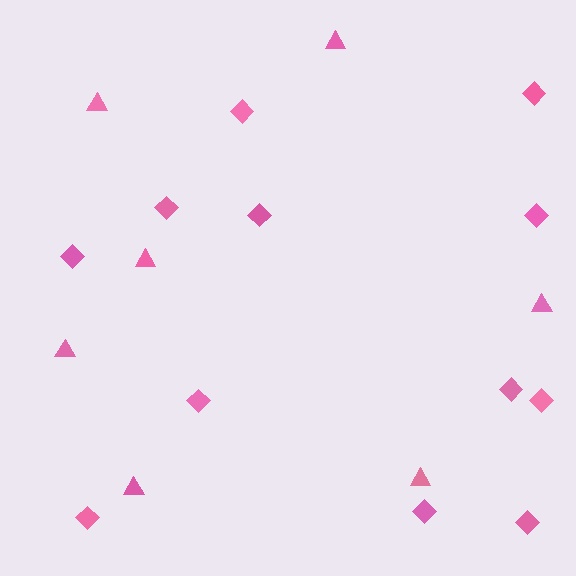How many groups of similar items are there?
There are 2 groups: one group of triangles (7) and one group of diamonds (12).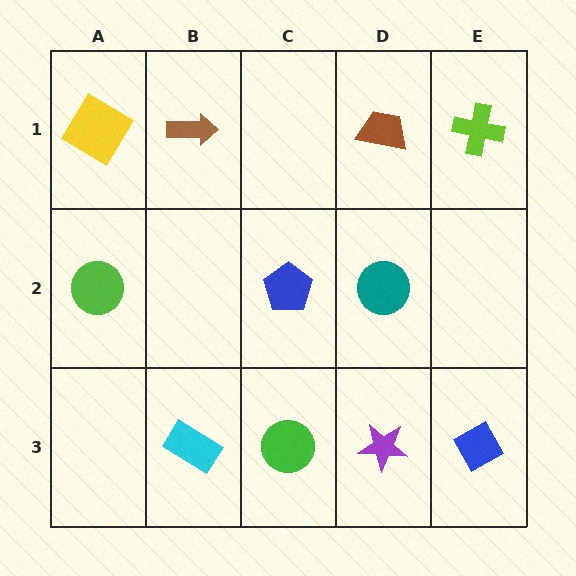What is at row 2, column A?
A lime circle.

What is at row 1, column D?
A brown trapezoid.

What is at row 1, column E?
A lime cross.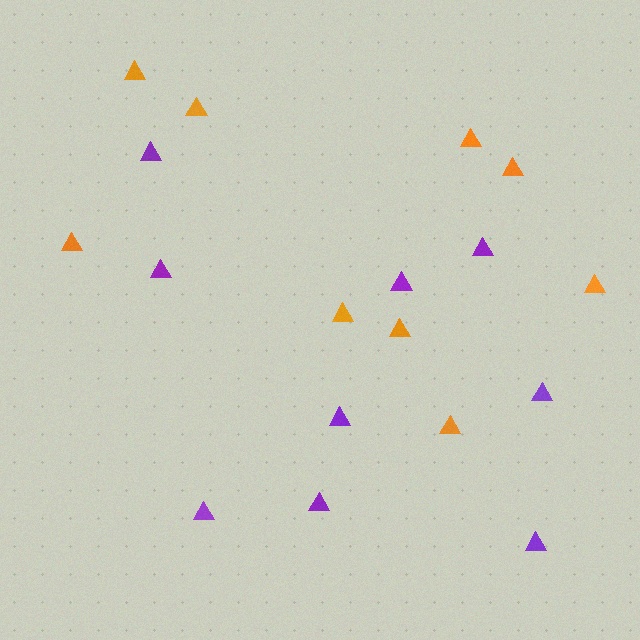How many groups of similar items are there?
There are 2 groups: one group of orange triangles (9) and one group of purple triangles (9).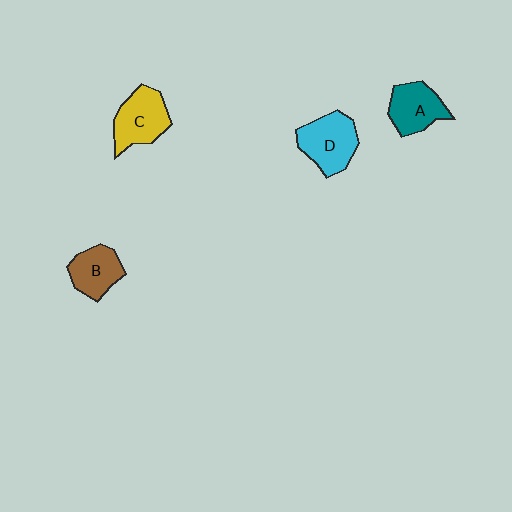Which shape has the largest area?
Shape D (cyan).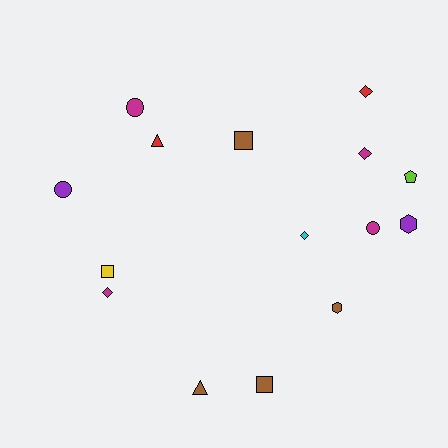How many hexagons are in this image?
There are 2 hexagons.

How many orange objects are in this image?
There are no orange objects.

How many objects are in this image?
There are 15 objects.